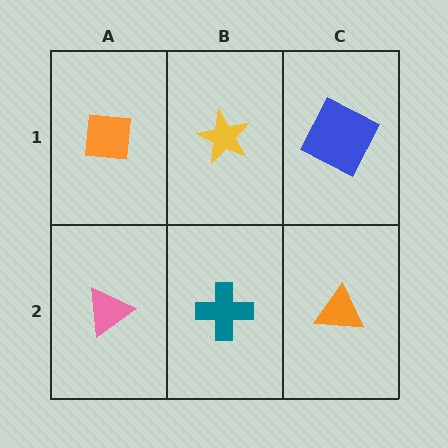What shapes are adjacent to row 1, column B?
A teal cross (row 2, column B), an orange square (row 1, column A), a blue square (row 1, column C).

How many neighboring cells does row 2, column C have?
2.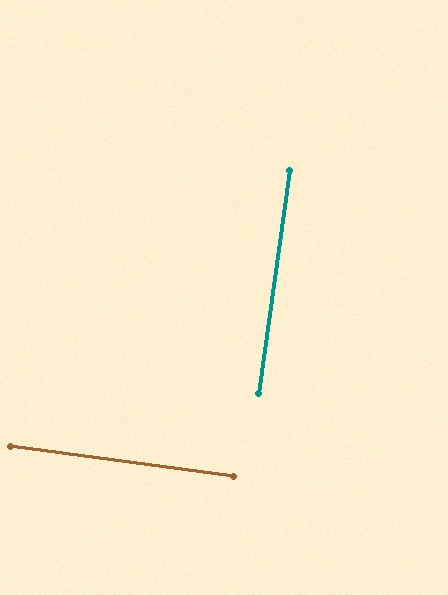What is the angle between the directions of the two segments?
Approximately 90 degrees.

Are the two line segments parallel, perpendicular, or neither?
Perpendicular — they meet at approximately 90°.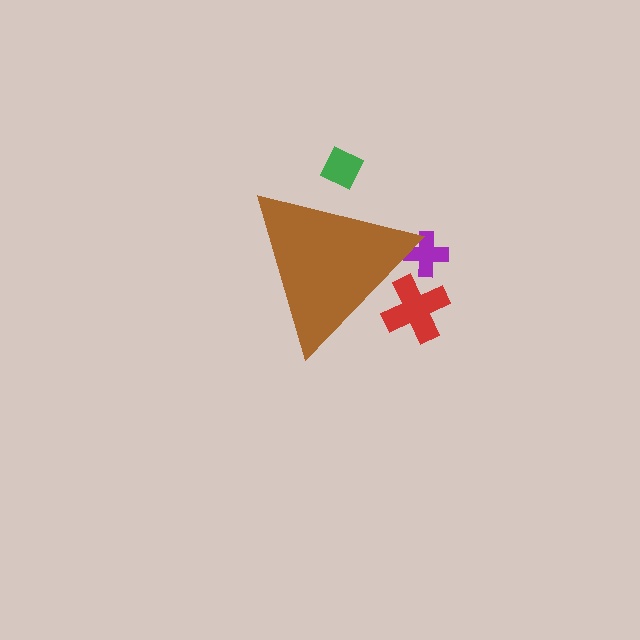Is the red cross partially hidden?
Yes, the red cross is partially hidden behind the brown triangle.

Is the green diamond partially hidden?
Yes, the green diamond is partially hidden behind the brown triangle.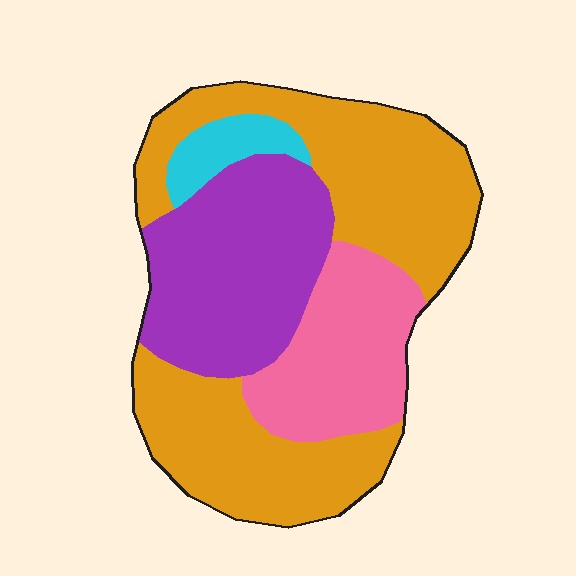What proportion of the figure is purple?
Purple covers 27% of the figure.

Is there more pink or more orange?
Orange.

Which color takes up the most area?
Orange, at roughly 50%.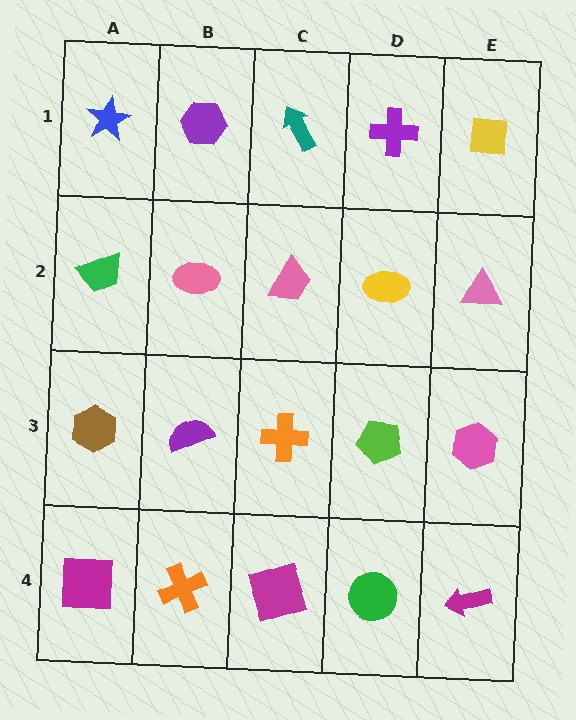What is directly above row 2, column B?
A purple hexagon.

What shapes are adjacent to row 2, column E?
A yellow square (row 1, column E), a pink hexagon (row 3, column E), a yellow ellipse (row 2, column D).